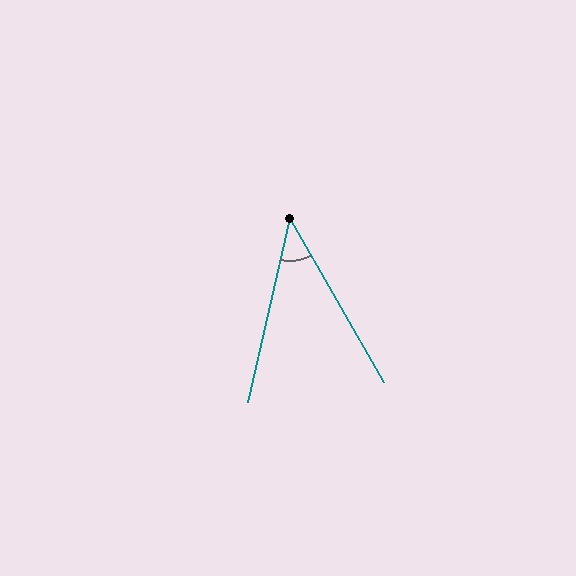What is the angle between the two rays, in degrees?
Approximately 43 degrees.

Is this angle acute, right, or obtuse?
It is acute.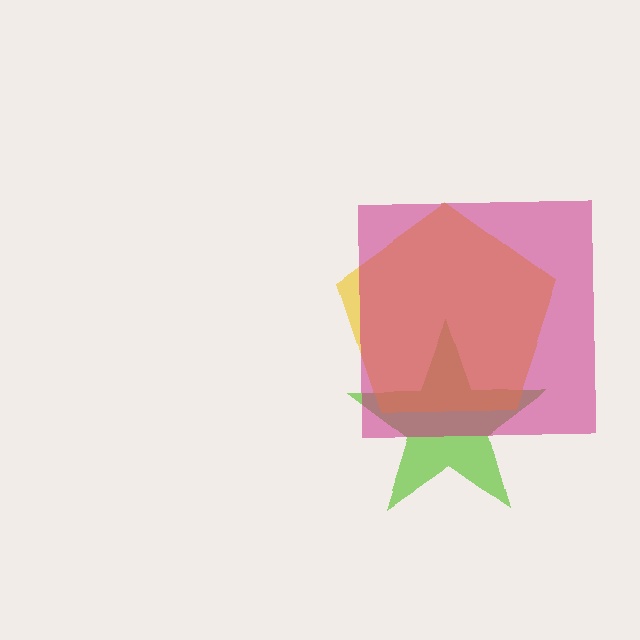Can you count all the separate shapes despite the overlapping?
Yes, there are 3 separate shapes.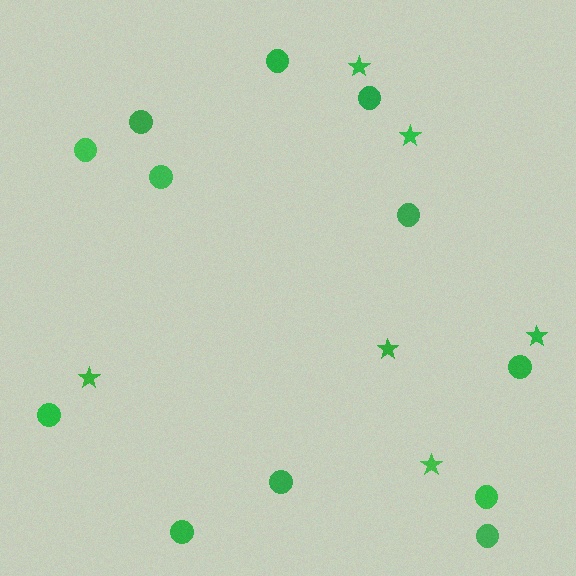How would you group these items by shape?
There are 2 groups: one group of circles (12) and one group of stars (6).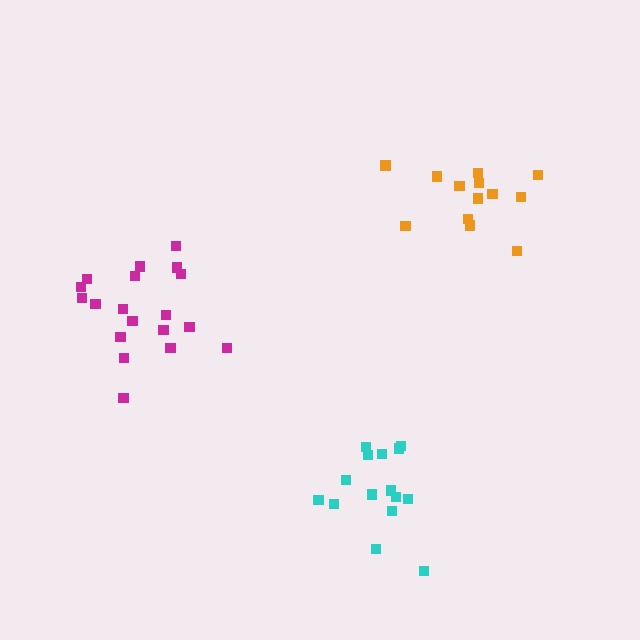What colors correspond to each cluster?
The clusters are colored: magenta, cyan, orange.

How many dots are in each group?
Group 1: 19 dots, Group 2: 15 dots, Group 3: 13 dots (47 total).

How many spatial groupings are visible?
There are 3 spatial groupings.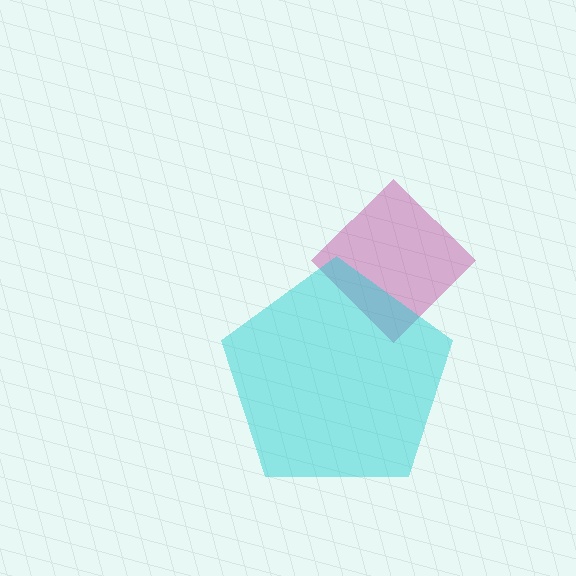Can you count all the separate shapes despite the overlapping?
Yes, there are 2 separate shapes.